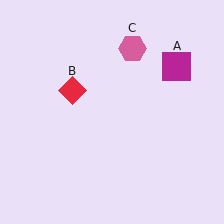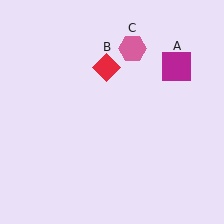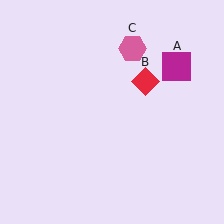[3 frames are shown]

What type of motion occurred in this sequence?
The red diamond (object B) rotated clockwise around the center of the scene.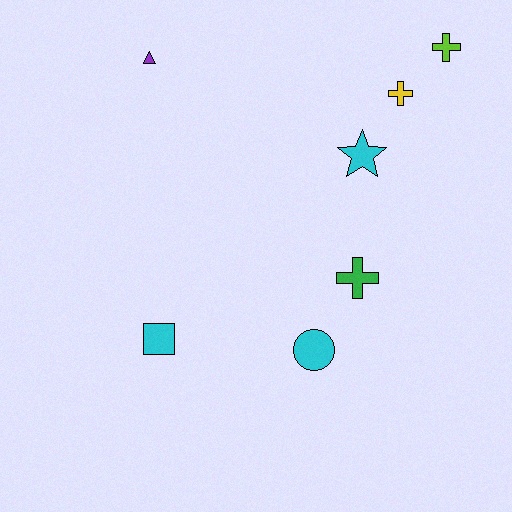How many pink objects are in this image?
There are no pink objects.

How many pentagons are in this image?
There are no pentagons.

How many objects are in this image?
There are 7 objects.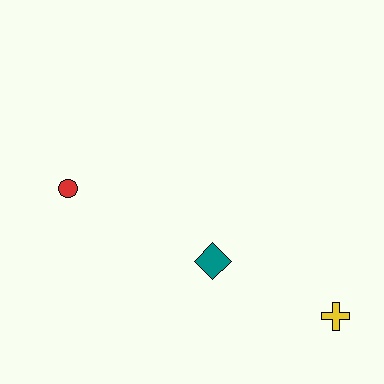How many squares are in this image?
There are no squares.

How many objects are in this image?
There are 3 objects.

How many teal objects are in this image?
There is 1 teal object.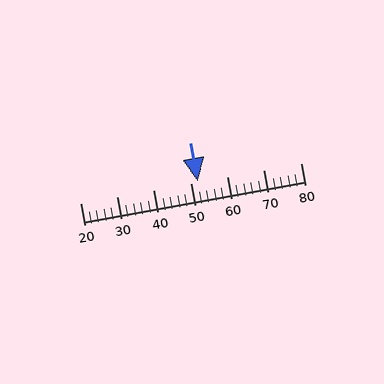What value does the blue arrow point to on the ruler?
The blue arrow points to approximately 52.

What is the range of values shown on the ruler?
The ruler shows values from 20 to 80.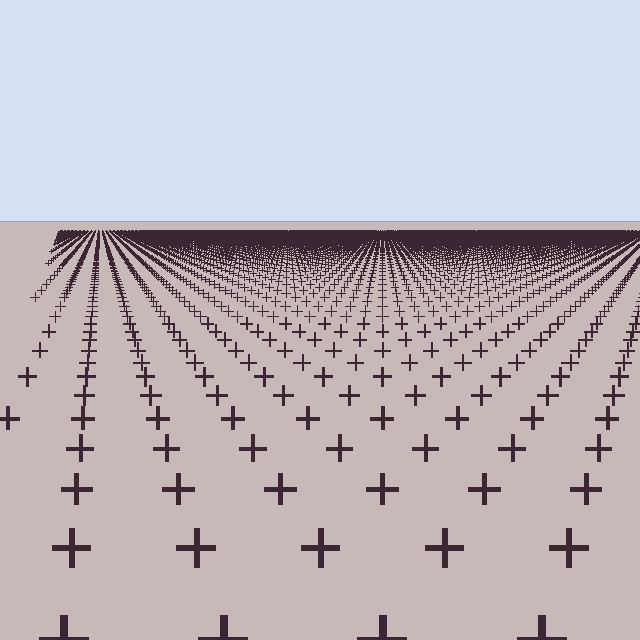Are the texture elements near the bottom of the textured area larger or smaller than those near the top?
Larger. Near the bottom, elements are closer to the viewer and appear at a bigger on-screen size.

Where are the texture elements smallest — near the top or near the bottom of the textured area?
Near the top.